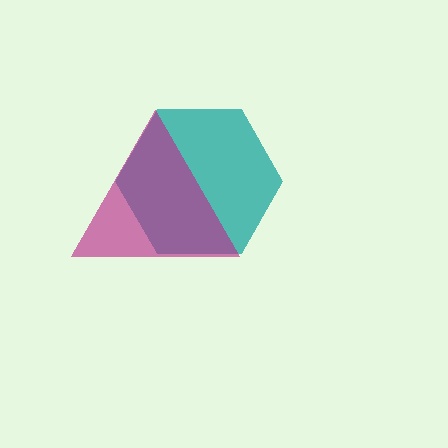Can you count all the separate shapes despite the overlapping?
Yes, there are 2 separate shapes.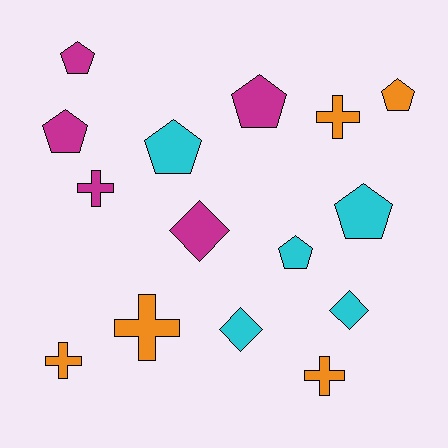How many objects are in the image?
There are 15 objects.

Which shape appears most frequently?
Pentagon, with 7 objects.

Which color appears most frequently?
Magenta, with 5 objects.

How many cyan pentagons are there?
There are 3 cyan pentagons.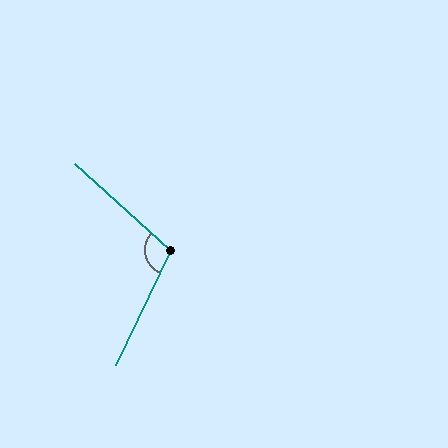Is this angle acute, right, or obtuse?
It is obtuse.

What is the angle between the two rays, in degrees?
Approximately 106 degrees.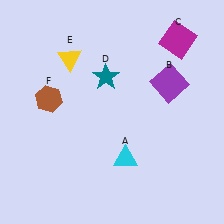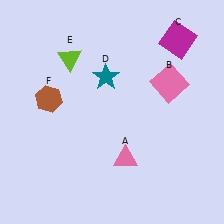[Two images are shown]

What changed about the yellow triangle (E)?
In Image 1, E is yellow. In Image 2, it changed to lime.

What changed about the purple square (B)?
In Image 1, B is purple. In Image 2, it changed to pink.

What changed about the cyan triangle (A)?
In Image 1, A is cyan. In Image 2, it changed to pink.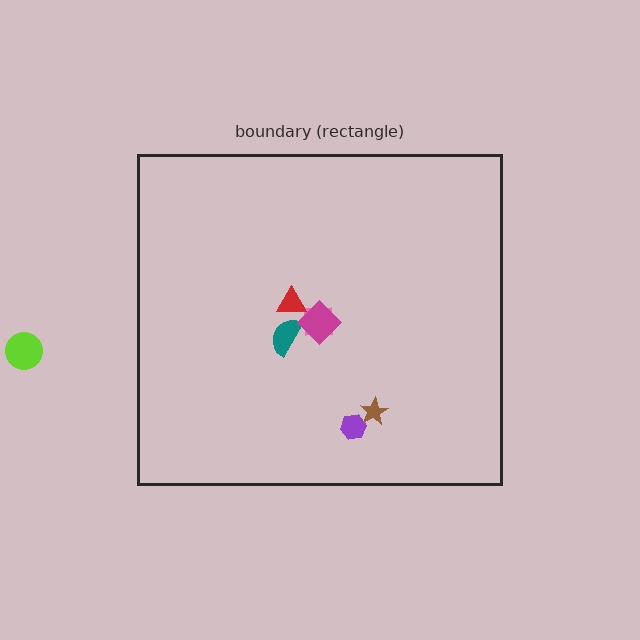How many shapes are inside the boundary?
6 inside, 1 outside.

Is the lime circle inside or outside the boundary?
Outside.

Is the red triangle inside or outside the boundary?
Inside.